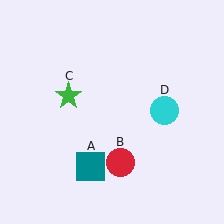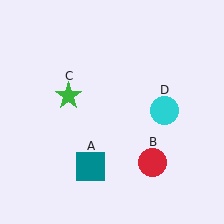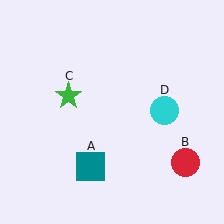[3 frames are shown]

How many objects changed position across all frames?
1 object changed position: red circle (object B).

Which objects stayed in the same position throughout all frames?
Teal square (object A) and green star (object C) and cyan circle (object D) remained stationary.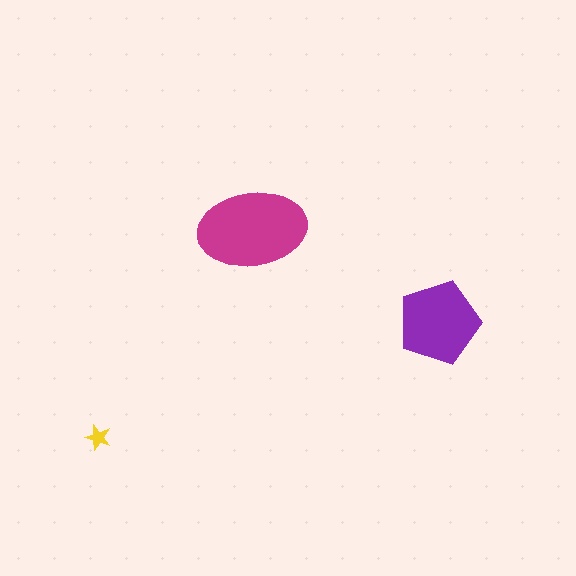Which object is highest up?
The magenta ellipse is topmost.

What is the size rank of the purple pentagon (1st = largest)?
2nd.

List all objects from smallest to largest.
The yellow star, the purple pentagon, the magenta ellipse.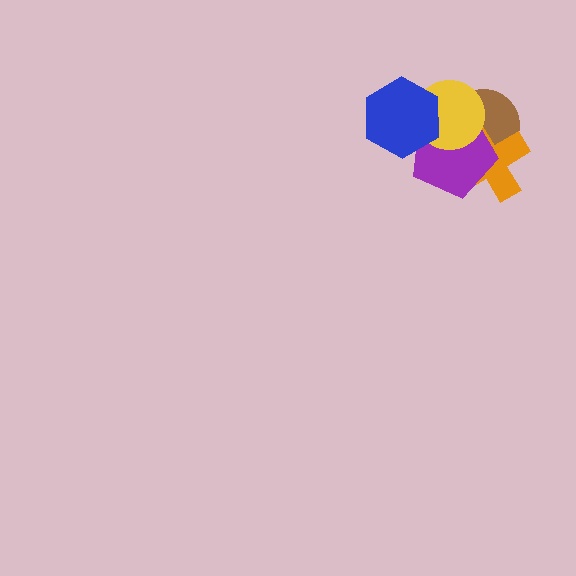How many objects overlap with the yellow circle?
4 objects overlap with the yellow circle.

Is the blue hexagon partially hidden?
No, no other shape covers it.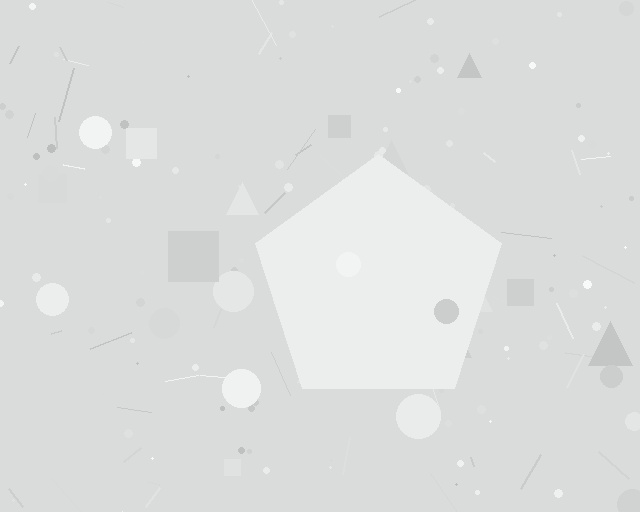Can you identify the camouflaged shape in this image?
The camouflaged shape is a pentagon.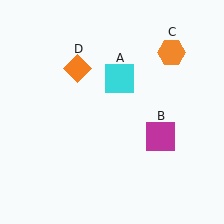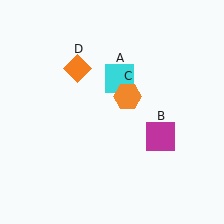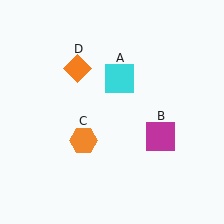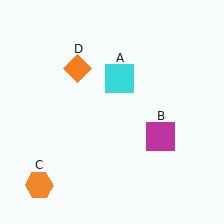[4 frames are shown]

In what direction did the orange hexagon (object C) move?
The orange hexagon (object C) moved down and to the left.